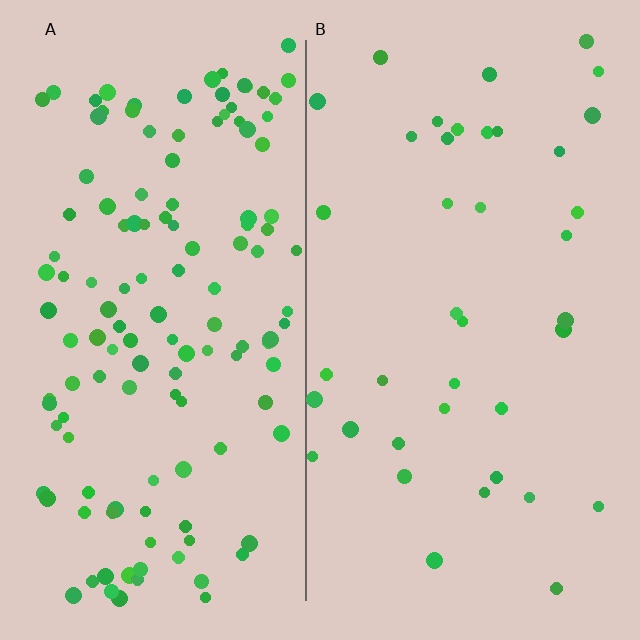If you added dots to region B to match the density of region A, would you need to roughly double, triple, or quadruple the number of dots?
Approximately triple.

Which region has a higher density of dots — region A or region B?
A (the left).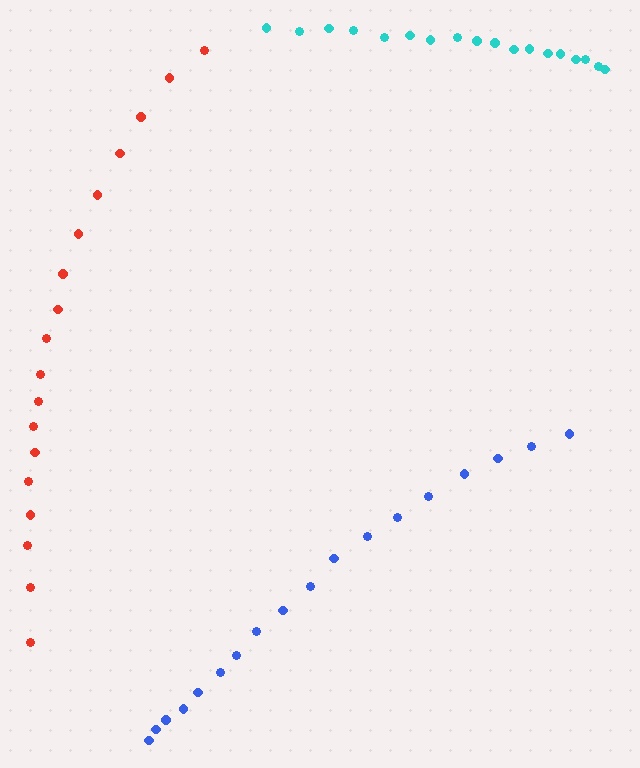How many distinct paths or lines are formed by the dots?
There are 3 distinct paths.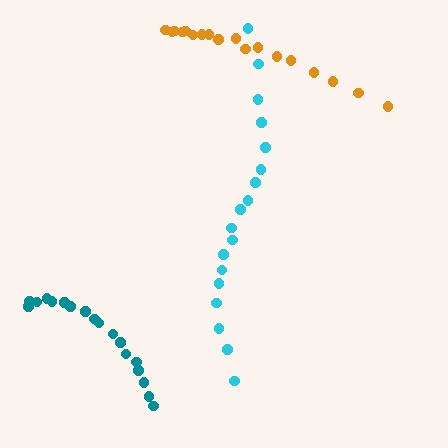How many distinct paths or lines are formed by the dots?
There are 3 distinct paths.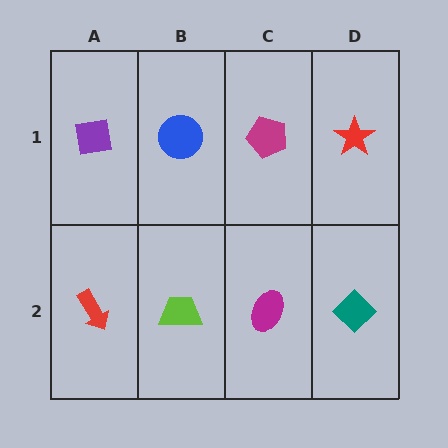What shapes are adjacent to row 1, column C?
A magenta ellipse (row 2, column C), a blue circle (row 1, column B), a red star (row 1, column D).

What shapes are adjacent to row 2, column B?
A blue circle (row 1, column B), a red arrow (row 2, column A), a magenta ellipse (row 2, column C).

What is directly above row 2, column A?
A purple square.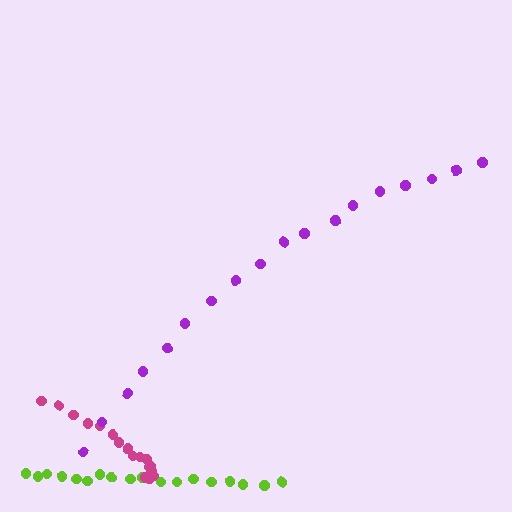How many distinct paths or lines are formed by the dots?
There are 3 distinct paths.